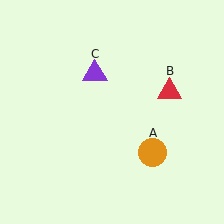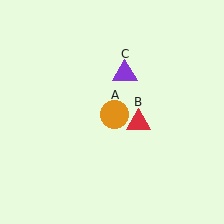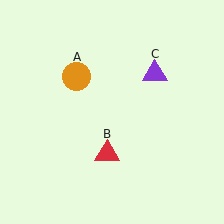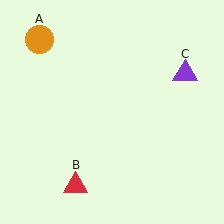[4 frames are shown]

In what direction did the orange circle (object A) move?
The orange circle (object A) moved up and to the left.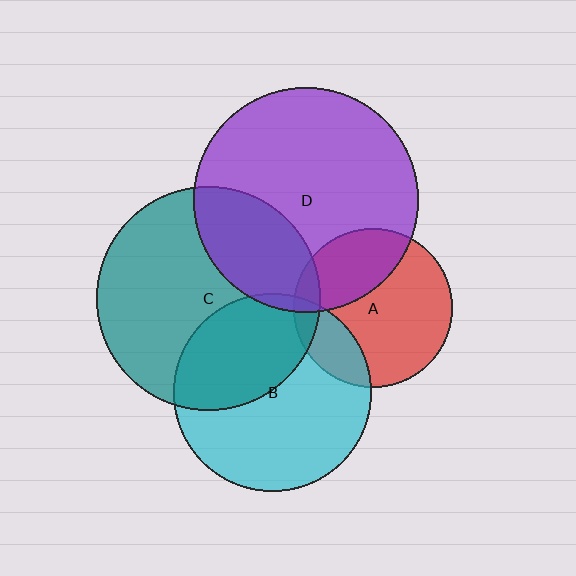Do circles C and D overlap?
Yes.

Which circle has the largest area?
Circle D (purple).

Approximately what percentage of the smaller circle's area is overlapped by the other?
Approximately 25%.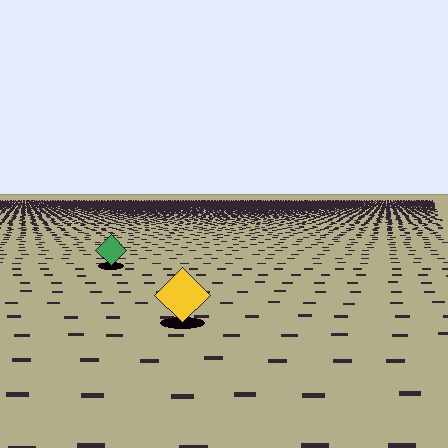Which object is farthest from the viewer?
The green diamond is farthest from the viewer. It appears smaller and the ground texture around it is denser.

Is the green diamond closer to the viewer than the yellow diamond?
No. The yellow diamond is closer — you can tell from the texture gradient: the ground texture is coarser near it.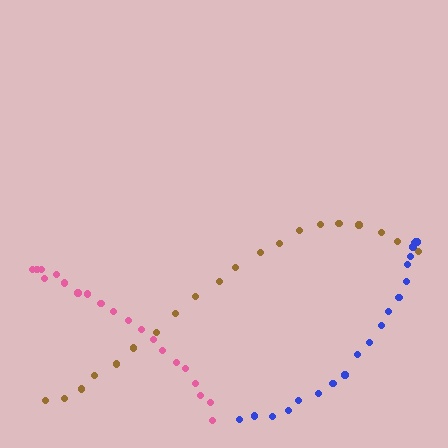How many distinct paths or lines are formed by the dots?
There are 3 distinct paths.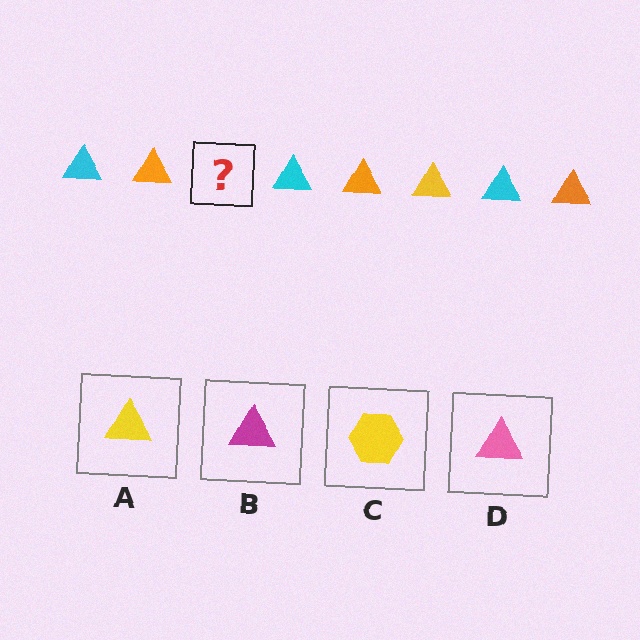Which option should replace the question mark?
Option A.